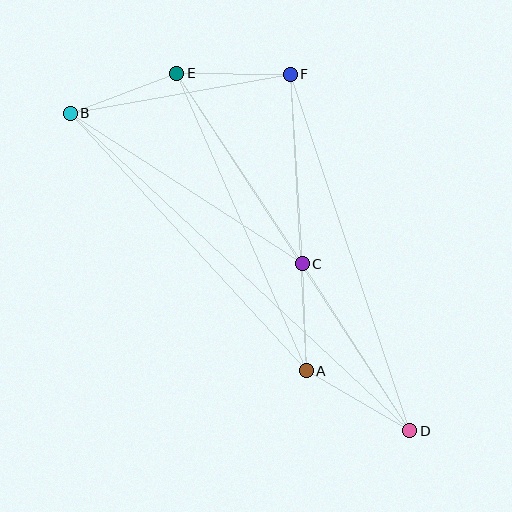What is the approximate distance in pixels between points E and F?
The distance between E and F is approximately 114 pixels.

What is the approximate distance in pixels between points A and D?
The distance between A and D is approximately 120 pixels.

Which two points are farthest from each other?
Points B and D are farthest from each other.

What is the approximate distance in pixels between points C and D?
The distance between C and D is approximately 198 pixels.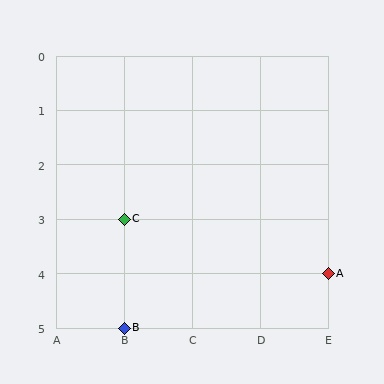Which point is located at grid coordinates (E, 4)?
Point A is at (E, 4).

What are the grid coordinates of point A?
Point A is at grid coordinates (E, 4).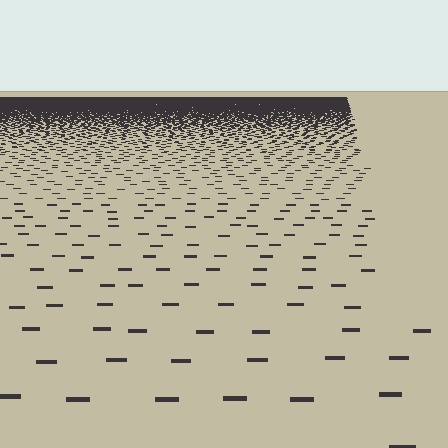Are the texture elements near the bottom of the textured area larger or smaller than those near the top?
Larger. Near the bottom, elements are closer to the viewer and appear at a bigger on-screen size.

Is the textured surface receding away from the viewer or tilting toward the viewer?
The surface is receding away from the viewer. Texture elements get smaller and denser toward the top.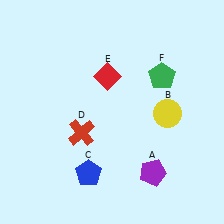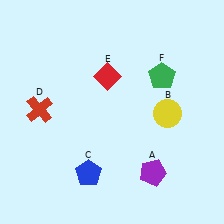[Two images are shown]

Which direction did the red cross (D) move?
The red cross (D) moved left.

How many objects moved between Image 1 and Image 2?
1 object moved between the two images.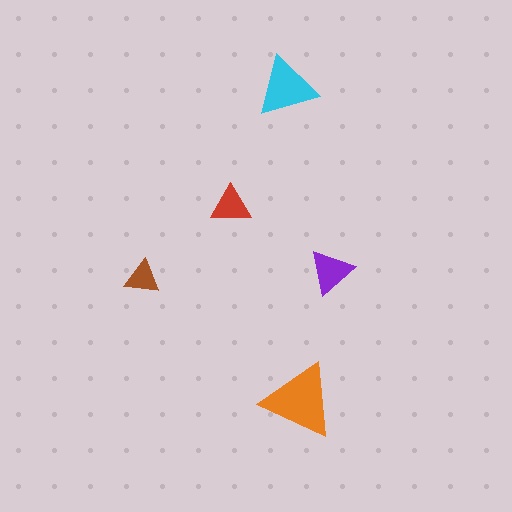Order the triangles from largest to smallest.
the orange one, the cyan one, the purple one, the red one, the brown one.